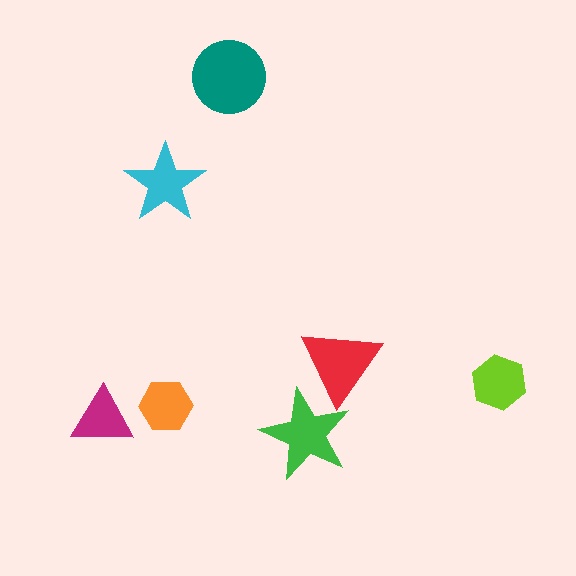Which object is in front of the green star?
The red triangle is in front of the green star.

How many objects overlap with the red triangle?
1 object overlaps with the red triangle.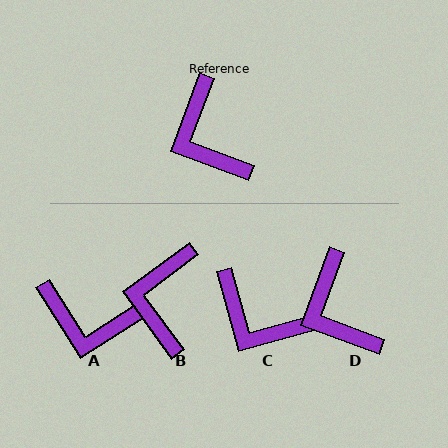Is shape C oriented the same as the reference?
No, it is off by about 36 degrees.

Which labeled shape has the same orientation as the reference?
D.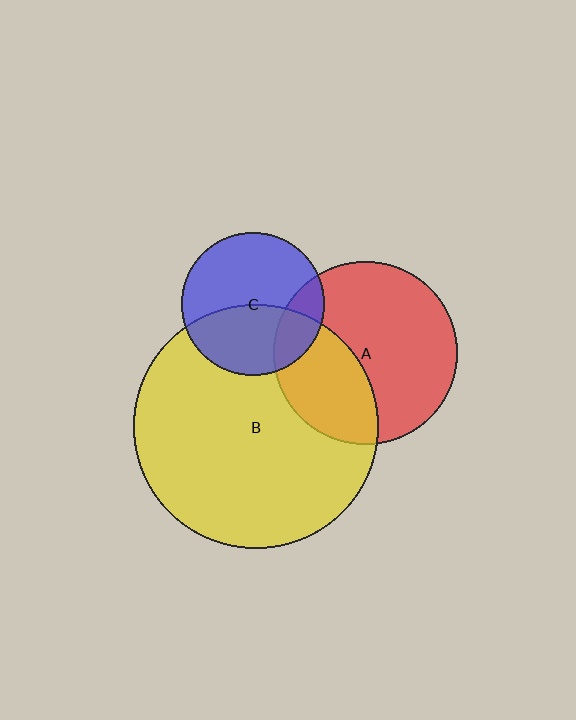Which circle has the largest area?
Circle B (yellow).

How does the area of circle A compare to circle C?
Approximately 1.6 times.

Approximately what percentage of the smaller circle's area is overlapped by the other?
Approximately 45%.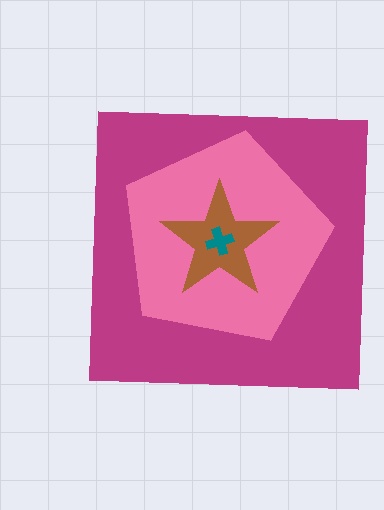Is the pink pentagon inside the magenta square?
Yes.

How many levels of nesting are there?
4.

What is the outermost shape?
The magenta square.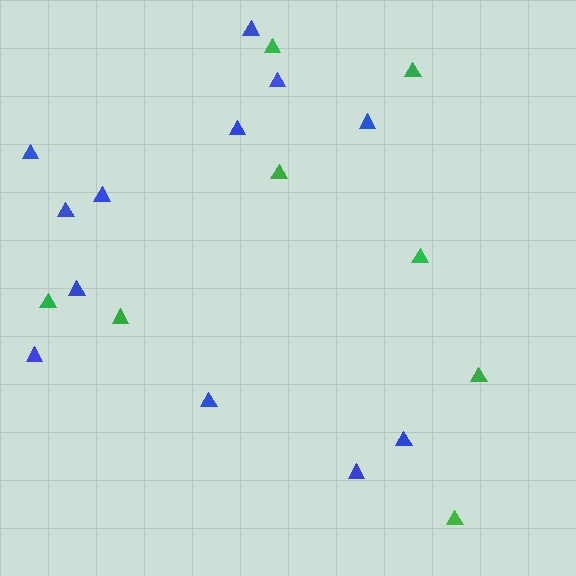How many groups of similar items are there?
There are 2 groups: one group of green triangles (8) and one group of blue triangles (12).